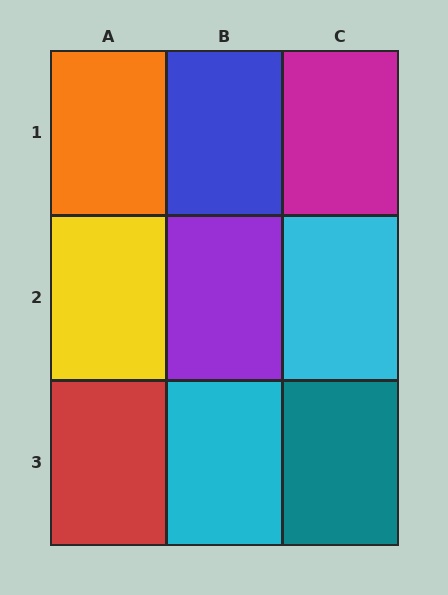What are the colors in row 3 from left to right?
Red, cyan, teal.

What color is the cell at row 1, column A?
Orange.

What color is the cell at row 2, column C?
Cyan.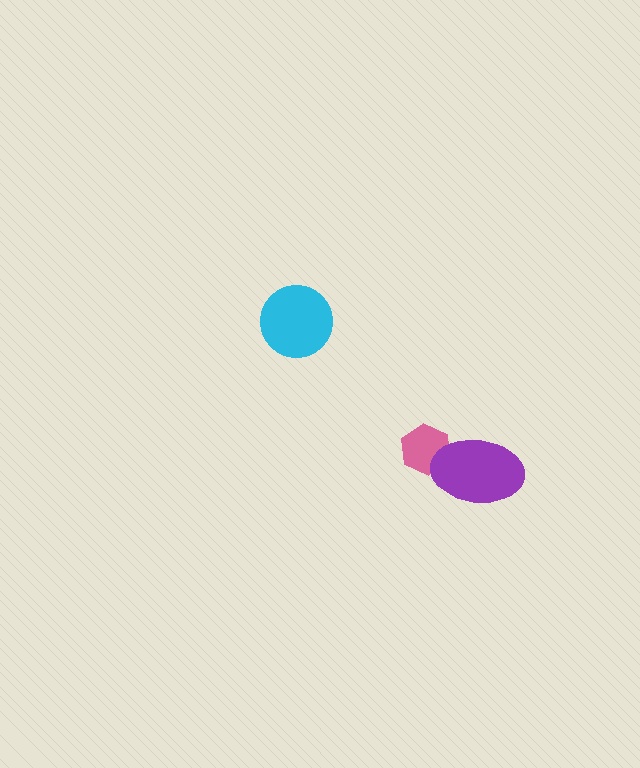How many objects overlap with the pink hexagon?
1 object overlaps with the pink hexagon.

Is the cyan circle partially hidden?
No, no other shape covers it.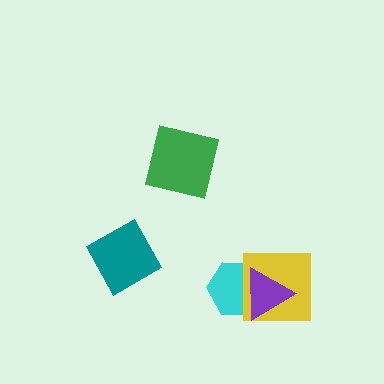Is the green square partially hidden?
No, no other shape covers it.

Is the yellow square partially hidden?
Yes, it is partially covered by another shape.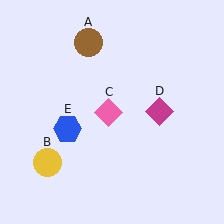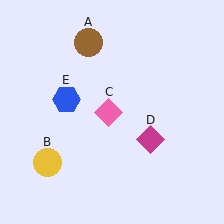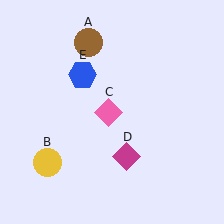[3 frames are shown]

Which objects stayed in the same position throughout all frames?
Brown circle (object A) and yellow circle (object B) and pink diamond (object C) remained stationary.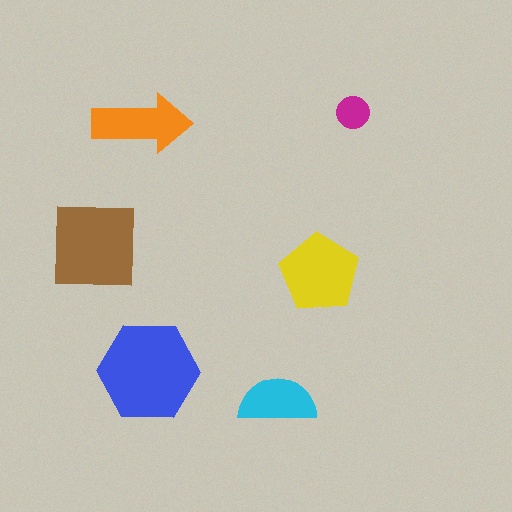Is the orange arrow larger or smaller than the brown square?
Smaller.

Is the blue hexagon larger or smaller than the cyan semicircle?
Larger.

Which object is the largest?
The blue hexagon.